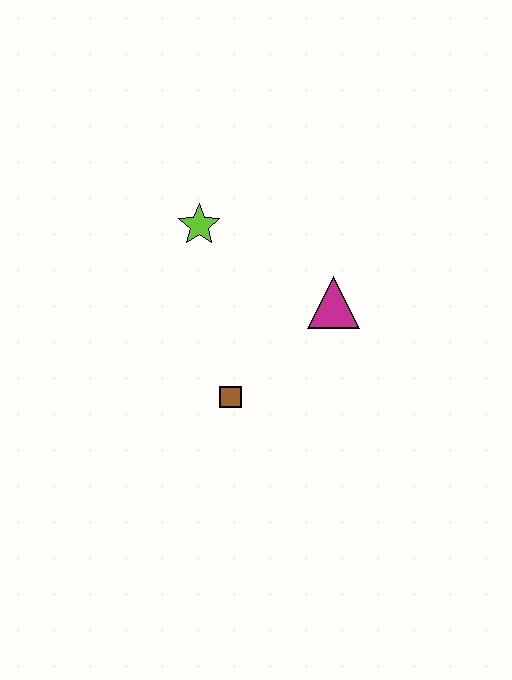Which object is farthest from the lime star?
The brown square is farthest from the lime star.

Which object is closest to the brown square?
The magenta triangle is closest to the brown square.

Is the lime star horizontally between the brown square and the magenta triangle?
No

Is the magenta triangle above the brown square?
Yes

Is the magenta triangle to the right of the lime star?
Yes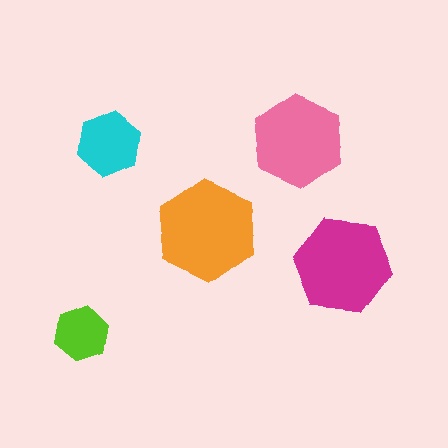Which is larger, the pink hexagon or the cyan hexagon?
The pink one.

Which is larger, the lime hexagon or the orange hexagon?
The orange one.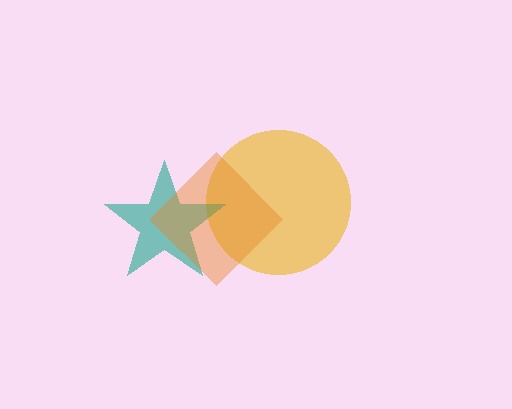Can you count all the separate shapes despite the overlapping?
Yes, there are 3 separate shapes.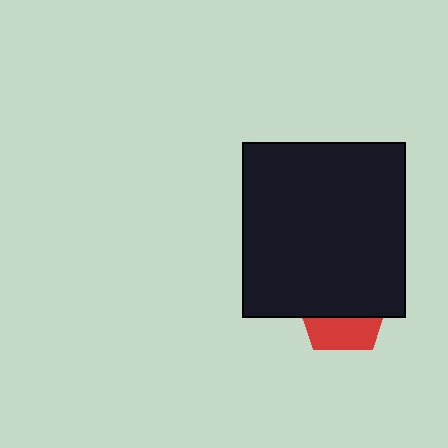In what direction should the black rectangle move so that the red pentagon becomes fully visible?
The black rectangle should move up. That is the shortest direction to clear the overlap and leave the red pentagon fully visible.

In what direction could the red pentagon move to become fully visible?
The red pentagon could move down. That would shift it out from behind the black rectangle entirely.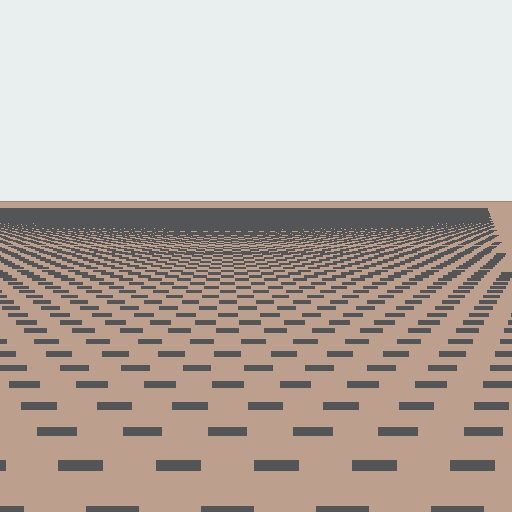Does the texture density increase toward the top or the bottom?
Density increases toward the top.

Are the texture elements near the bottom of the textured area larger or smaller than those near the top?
Larger. Near the bottom, elements are closer to the viewer and appear at a bigger on-screen size.